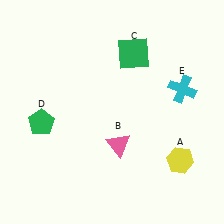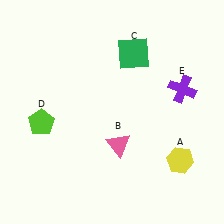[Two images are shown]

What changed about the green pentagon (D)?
In Image 1, D is green. In Image 2, it changed to lime.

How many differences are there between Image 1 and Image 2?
There are 2 differences between the two images.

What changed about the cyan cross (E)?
In Image 1, E is cyan. In Image 2, it changed to purple.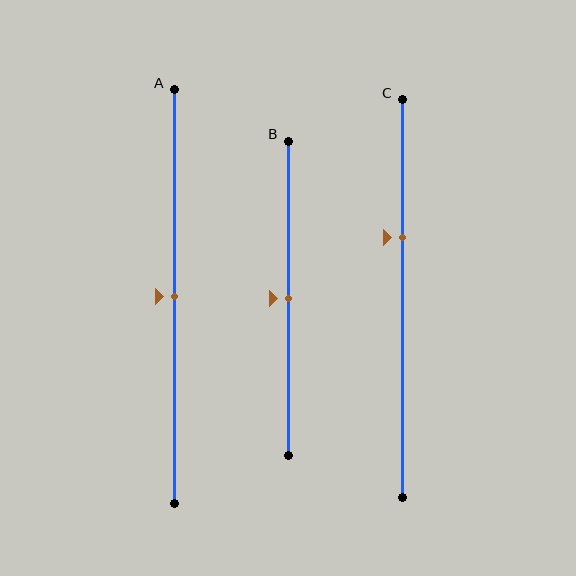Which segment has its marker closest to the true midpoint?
Segment A has its marker closest to the true midpoint.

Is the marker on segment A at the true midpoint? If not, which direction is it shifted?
Yes, the marker on segment A is at the true midpoint.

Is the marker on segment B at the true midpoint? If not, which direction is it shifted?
Yes, the marker on segment B is at the true midpoint.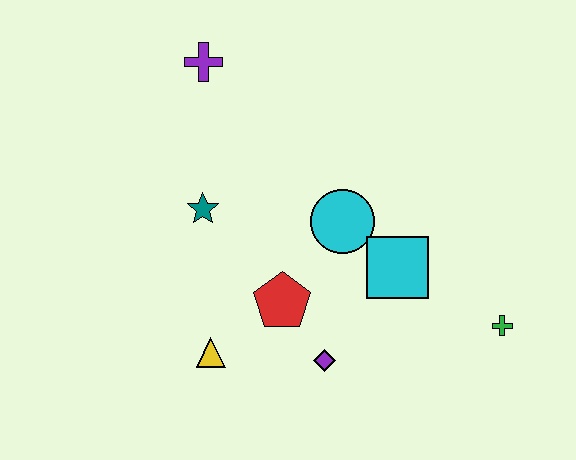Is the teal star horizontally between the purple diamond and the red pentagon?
No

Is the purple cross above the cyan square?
Yes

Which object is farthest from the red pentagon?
The purple cross is farthest from the red pentagon.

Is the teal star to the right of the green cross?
No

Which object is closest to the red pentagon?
The purple diamond is closest to the red pentagon.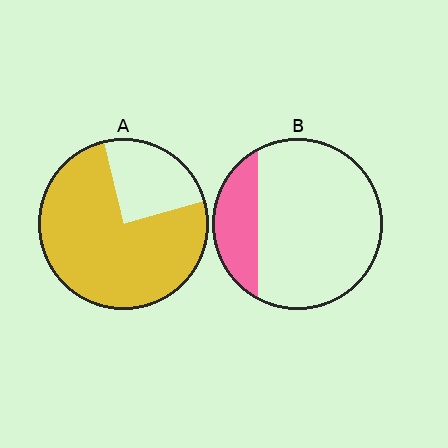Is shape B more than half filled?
No.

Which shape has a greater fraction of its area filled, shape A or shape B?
Shape A.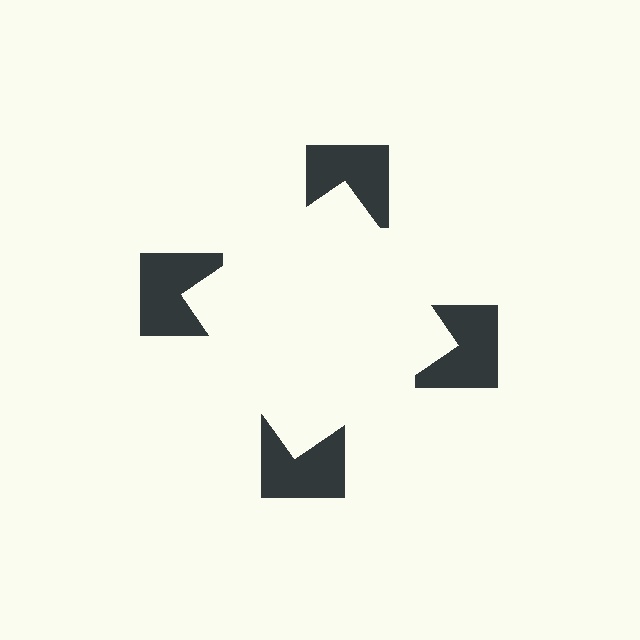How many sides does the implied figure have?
4 sides.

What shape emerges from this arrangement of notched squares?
An illusory square — its edges are inferred from the aligned wedge cuts in the notched squares, not physically drawn.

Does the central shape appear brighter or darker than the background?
It typically appears slightly brighter than the background, even though no actual brightness change is drawn.